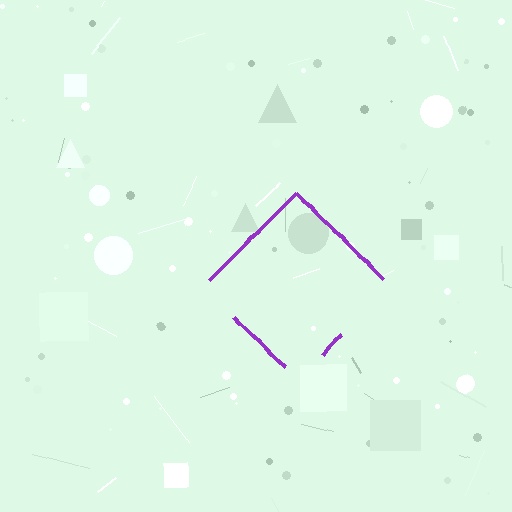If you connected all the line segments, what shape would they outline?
They would outline a diamond.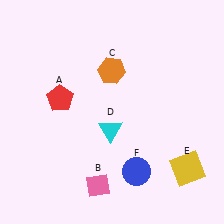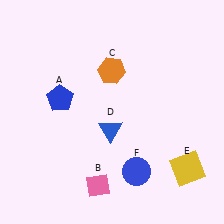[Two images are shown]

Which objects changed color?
A changed from red to blue. D changed from cyan to blue.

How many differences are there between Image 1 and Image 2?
There are 2 differences between the two images.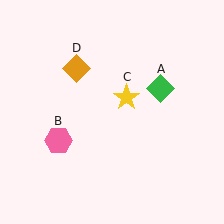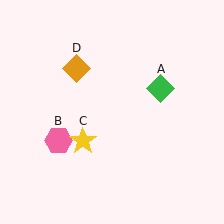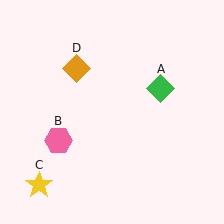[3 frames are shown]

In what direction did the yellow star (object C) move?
The yellow star (object C) moved down and to the left.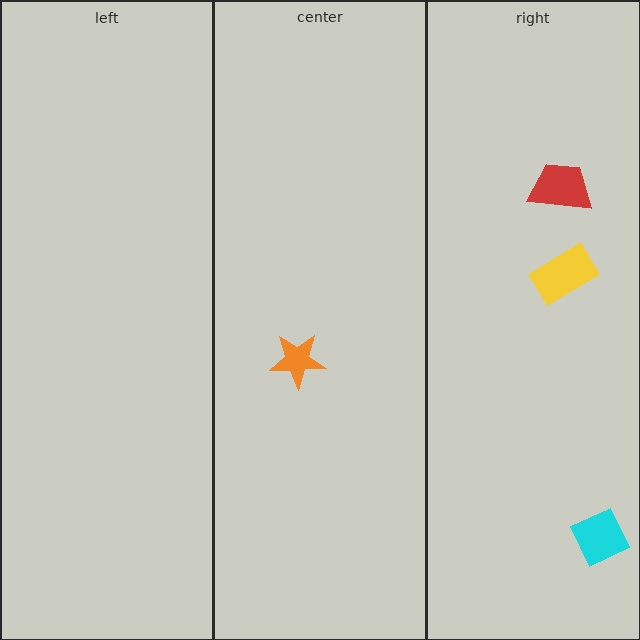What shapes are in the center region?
The orange star.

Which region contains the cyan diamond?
The right region.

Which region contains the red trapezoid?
The right region.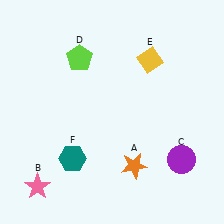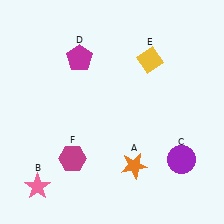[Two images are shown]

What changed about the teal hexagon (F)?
In Image 1, F is teal. In Image 2, it changed to magenta.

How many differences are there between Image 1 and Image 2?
There are 2 differences between the two images.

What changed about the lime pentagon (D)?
In Image 1, D is lime. In Image 2, it changed to magenta.